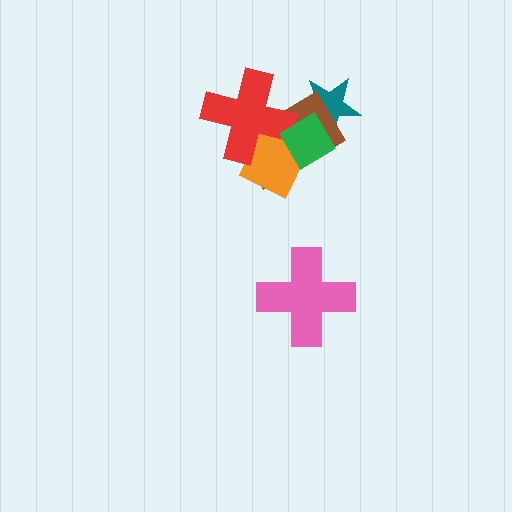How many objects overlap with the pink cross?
0 objects overlap with the pink cross.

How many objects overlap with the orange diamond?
3 objects overlap with the orange diamond.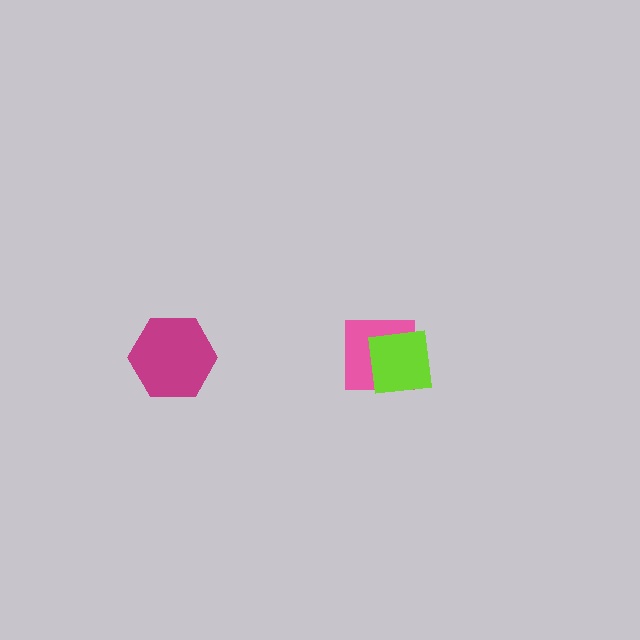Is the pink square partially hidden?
Yes, it is partially covered by another shape.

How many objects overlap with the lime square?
1 object overlaps with the lime square.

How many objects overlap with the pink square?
1 object overlaps with the pink square.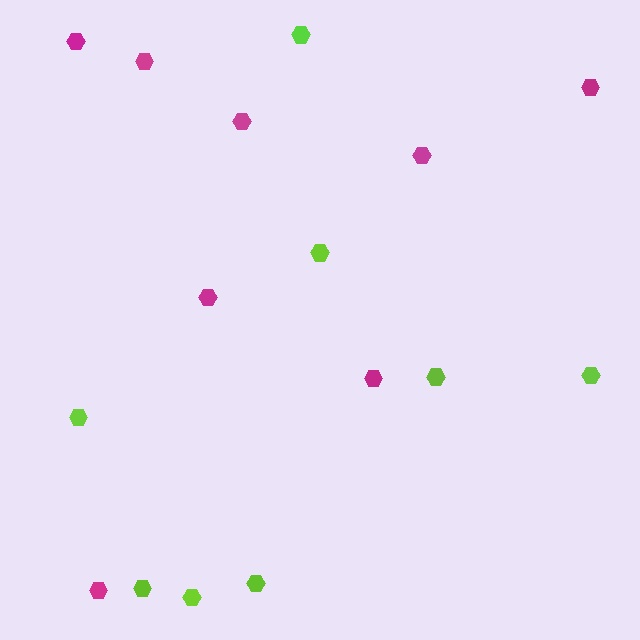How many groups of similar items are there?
There are 2 groups: one group of magenta hexagons (8) and one group of lime hexagons (8).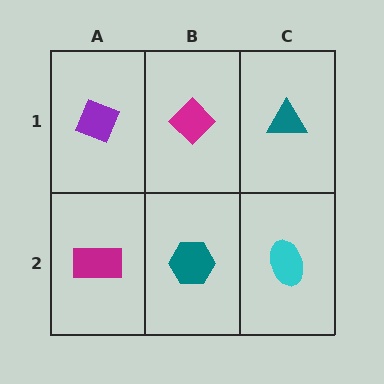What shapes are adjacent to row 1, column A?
A magenta rectangle (row 2, column A), a magenta diamond (row 1, column B).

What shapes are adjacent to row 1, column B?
A teal hexagon (row 2, column B), a purple diamond (row 1, column A), a teal triangle (row 1, column C).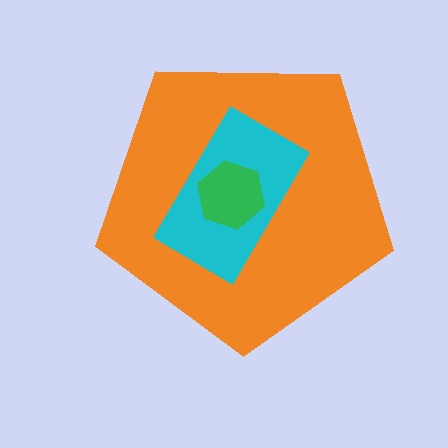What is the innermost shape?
The green hexagon.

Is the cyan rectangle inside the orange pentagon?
Yes.